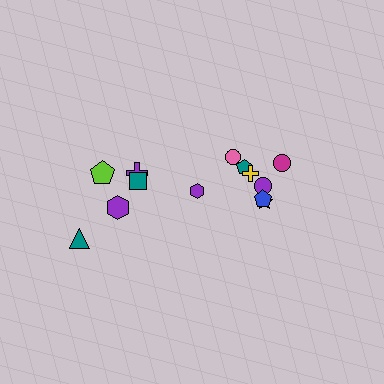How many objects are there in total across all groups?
There are 13 objects.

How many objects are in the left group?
There are 5 objects.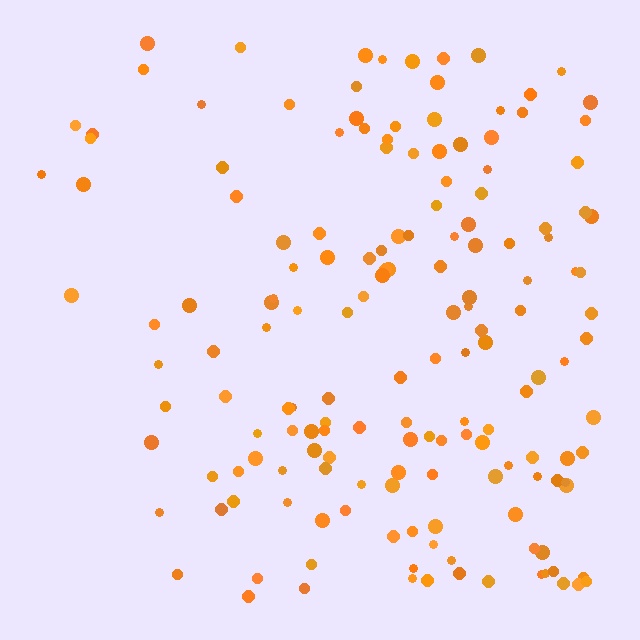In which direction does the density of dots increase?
From left to right, with the right side densest.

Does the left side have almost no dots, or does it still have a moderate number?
Still a moderate number, just noticeably fewer than the right.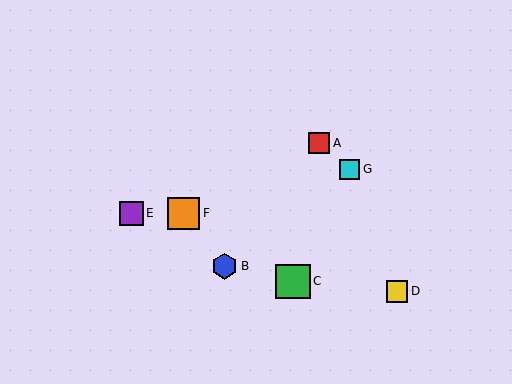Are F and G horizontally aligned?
No, F is at y≈213 and G is at y≈169.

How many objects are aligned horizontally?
2 objects (E, F) are aligned horizontally.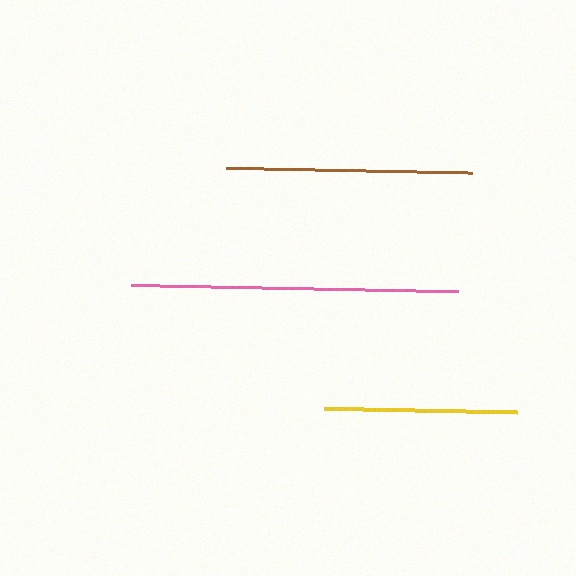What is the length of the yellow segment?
The yellow segment is approximately 194 pixels long.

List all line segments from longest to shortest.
From longest to shortest: pink, brown, yellow.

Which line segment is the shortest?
The yellow line is the shortest at approximately 194 pixels.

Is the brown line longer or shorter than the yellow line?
The brown line is longer than the yellow line.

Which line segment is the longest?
The pink line is the longest at approximately 326 pixels.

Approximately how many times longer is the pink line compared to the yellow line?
The pink line is approximately 1.7 times the length of the yellow line.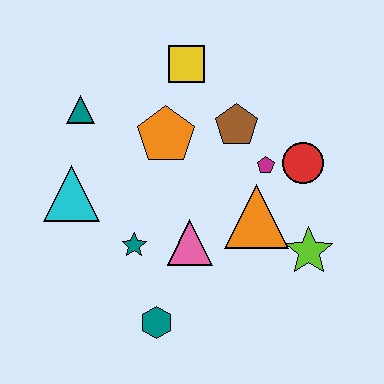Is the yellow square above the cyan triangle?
Yes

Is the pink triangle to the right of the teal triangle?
Yes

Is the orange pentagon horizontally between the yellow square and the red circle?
No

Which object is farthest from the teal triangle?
The lime star is farthest from the teal triangle.